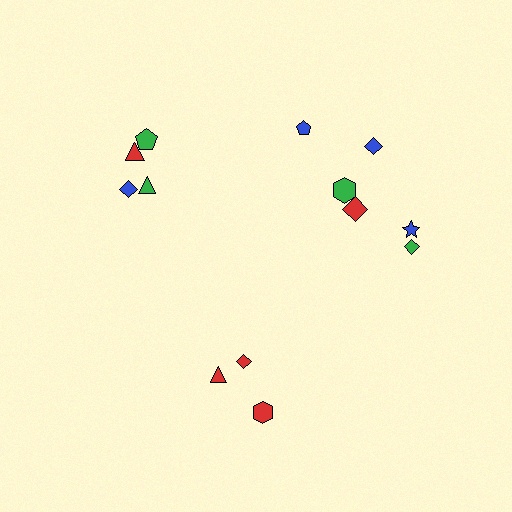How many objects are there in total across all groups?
There are 13 objects.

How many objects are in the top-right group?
There are 6 objects.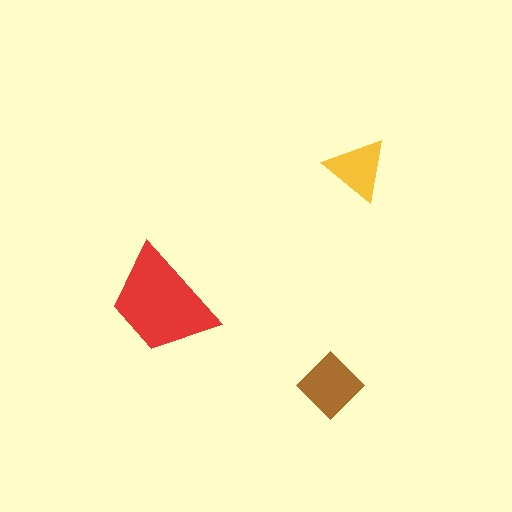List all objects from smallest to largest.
The yellow triangle, the brown diamond, the red trapezoid.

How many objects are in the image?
There are 3 objects in the image.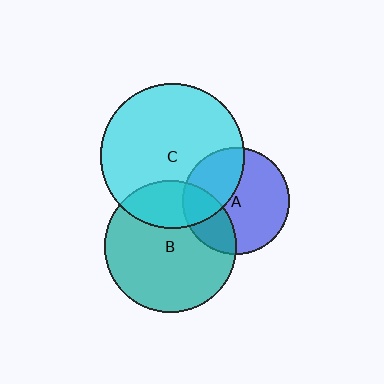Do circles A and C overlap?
Yes.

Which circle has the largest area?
Circle C (cyan).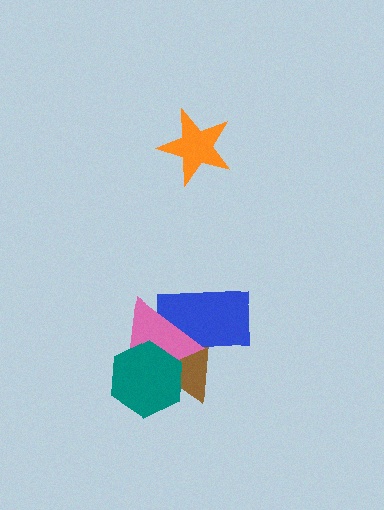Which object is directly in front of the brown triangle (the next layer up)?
The blue rectangle is directly in front of the brown triangle.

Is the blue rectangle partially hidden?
Yes, it is partially covered by another shape.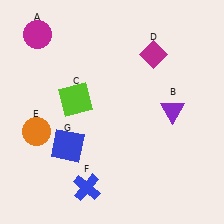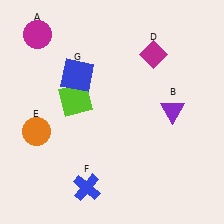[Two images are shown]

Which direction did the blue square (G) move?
The blue square (G) moved up.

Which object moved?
The blue square (G) moved up.